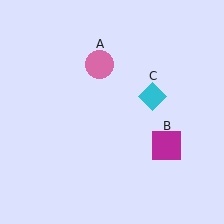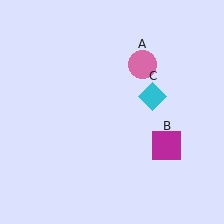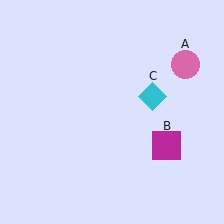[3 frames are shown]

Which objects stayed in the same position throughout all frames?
Magenta square (object B) and cyan diamond (object C) remained stationary.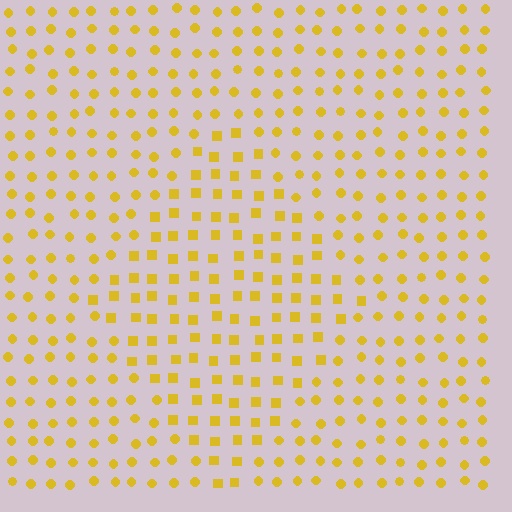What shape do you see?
I see a diamond.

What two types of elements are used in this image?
The image uses squares inside the diamond region and circles outside it.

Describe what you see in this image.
The image is filled with small yellow elements arranged in a uniform grid. A diamond-shaped region contains squares, while the surrounding area contains circles. The boundary is defined purely by the change in element shape.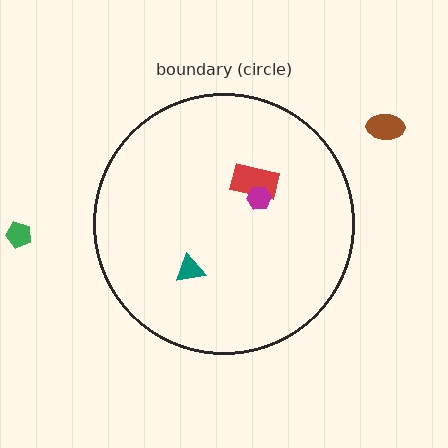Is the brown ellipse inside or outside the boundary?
Outside.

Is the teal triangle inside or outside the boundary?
Inside.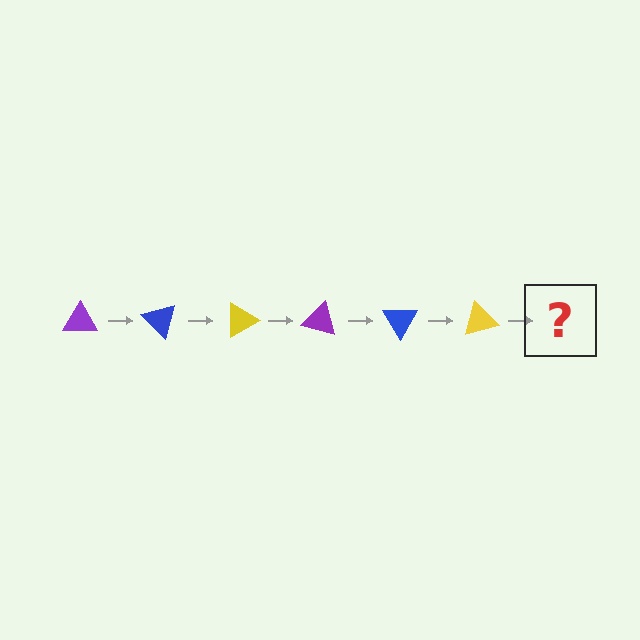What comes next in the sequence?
The next element should be a purple triangle, rotated 270 degrees from the start.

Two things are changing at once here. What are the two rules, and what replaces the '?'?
The two rules are that it rotates 45 degrees each step and the color cycles through purple, blue, and yellow. The '?' should be a purple triangle, rotated 270 degrees from the start.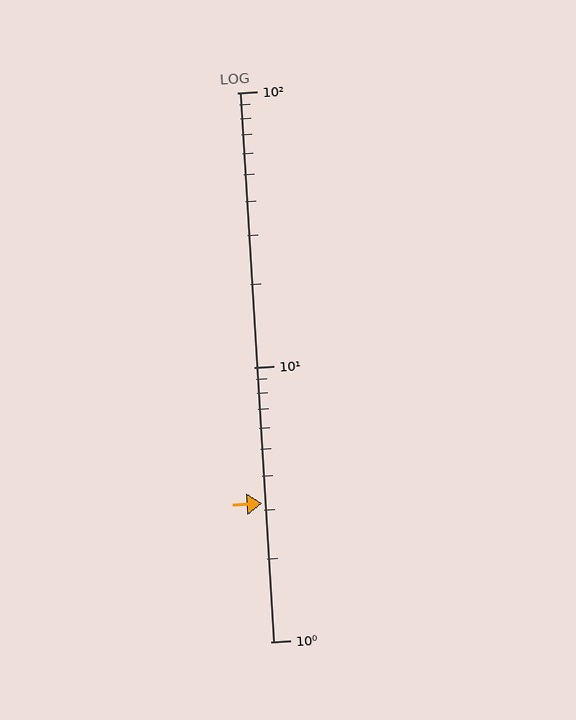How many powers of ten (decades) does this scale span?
The scale spans 2 decades, from 1 to 100.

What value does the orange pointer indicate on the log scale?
The pointer indicates approximately 3.2.